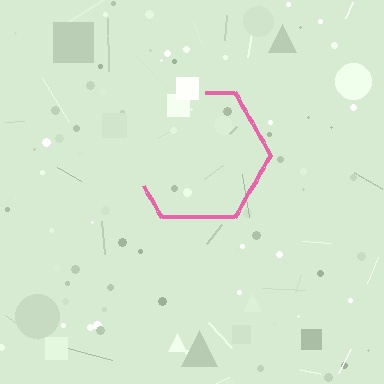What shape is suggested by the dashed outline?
The dashed outline suggests a hexagon.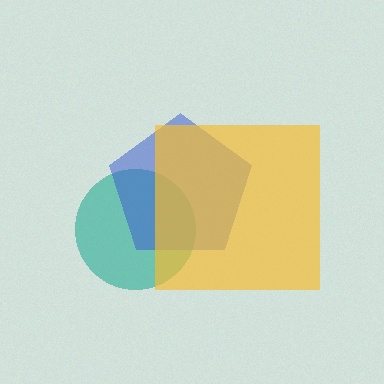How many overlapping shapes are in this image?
There are 3 overlapping shapes in the image.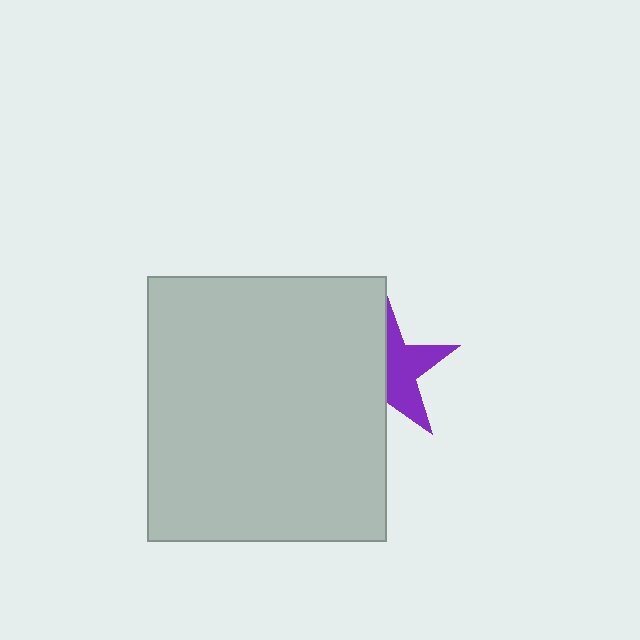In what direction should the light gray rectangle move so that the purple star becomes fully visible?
The light gray rectangle should move left. That is the shortest direction to clear the overlap and leave the purple star fully visible.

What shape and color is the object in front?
The object in front is a light gray rectangle.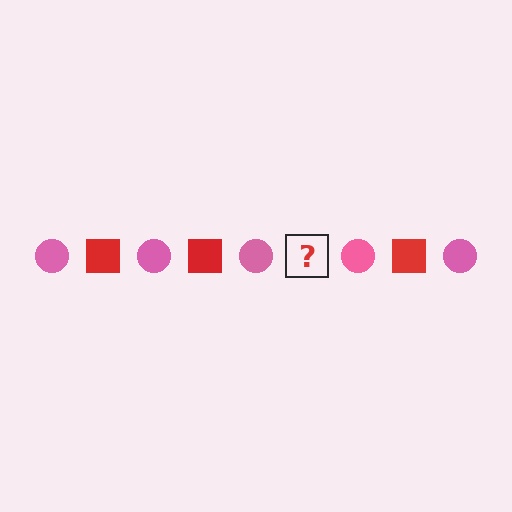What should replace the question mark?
The question mark should be replaced with a red square.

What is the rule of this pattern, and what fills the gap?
The rule is that the pattern alternates between pink circle and red square. The gap should be filled with a red square.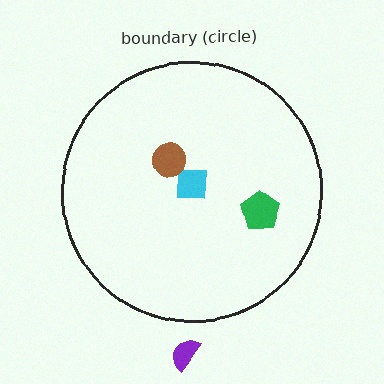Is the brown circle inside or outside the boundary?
Inside.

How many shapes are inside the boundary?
3 inside, 1 outside.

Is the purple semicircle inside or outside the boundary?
Outside.